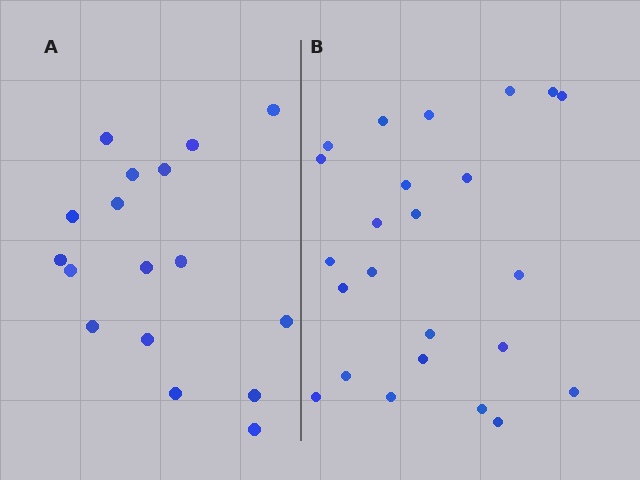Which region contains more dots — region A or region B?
Region B (the right region) has more dots.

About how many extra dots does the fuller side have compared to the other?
Region B has roughly 8 or so more dots than region A.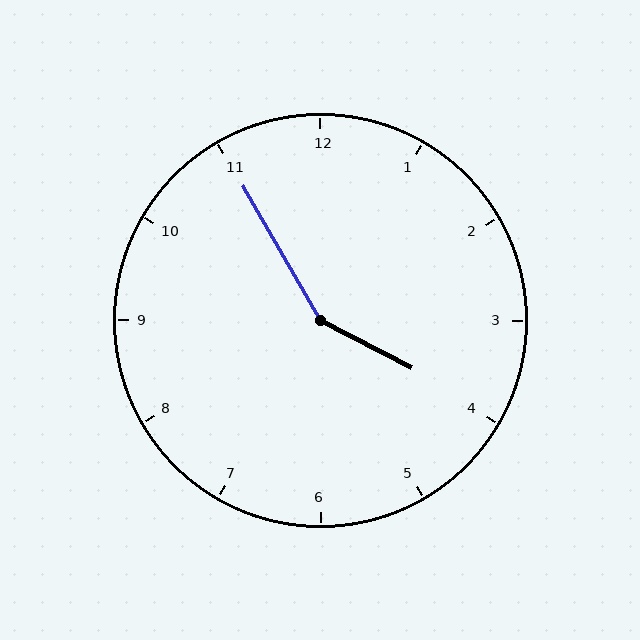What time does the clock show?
3:55.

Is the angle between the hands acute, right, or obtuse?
It is obtuse.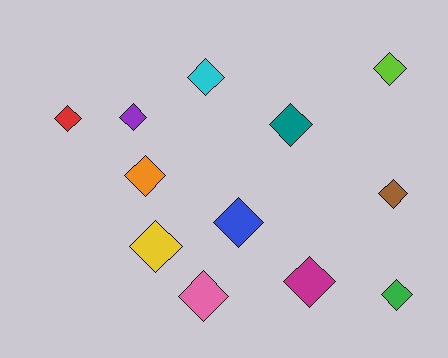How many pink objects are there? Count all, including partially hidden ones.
There is 1 pink object.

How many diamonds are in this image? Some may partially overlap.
There are 12 diamonds.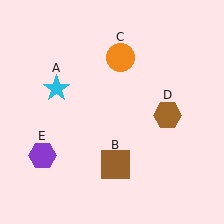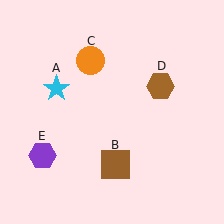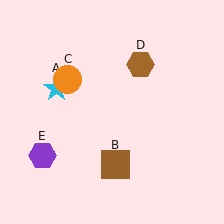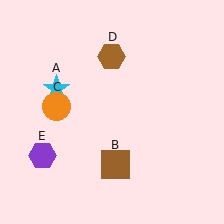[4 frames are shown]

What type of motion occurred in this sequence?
The orange circle (object C), brown hexagon (object D) rotated counterclockwise around the center of the scene.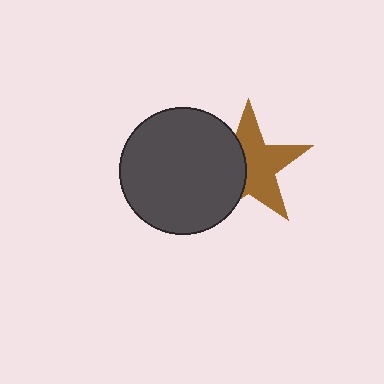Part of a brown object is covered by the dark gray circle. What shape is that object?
It is a star.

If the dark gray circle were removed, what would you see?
You would see the complete brown star.